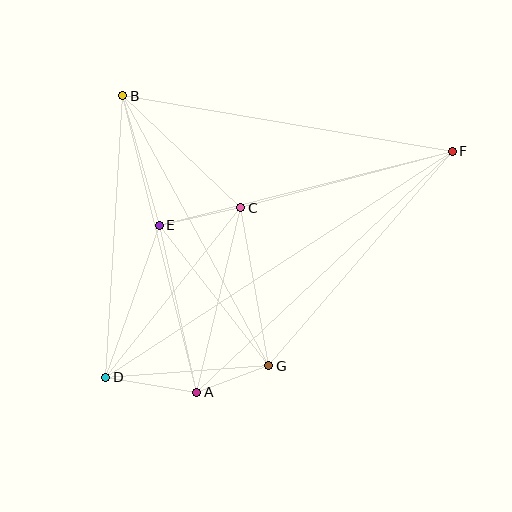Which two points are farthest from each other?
Points D and F are farthest from each other.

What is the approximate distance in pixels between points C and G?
The distance between C and G is approximately 160 pixels.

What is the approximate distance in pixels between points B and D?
The distance between B and D is approximately 282 pixels.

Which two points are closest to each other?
Points A and G are closest to each other.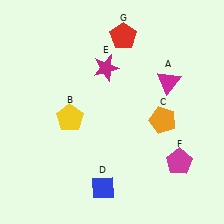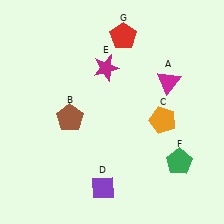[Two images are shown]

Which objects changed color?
B changed from yellow to brown. D changed from blue to purple. F changed from magenta to green.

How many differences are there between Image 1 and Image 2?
There are 3 differences between the two images.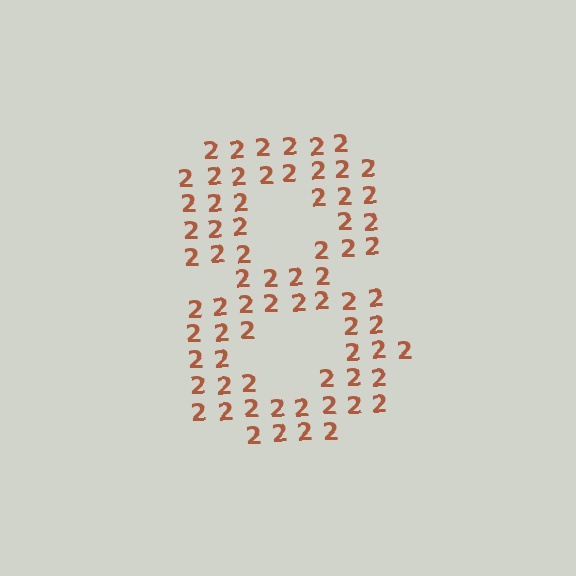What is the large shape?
The large shape is the digit 8.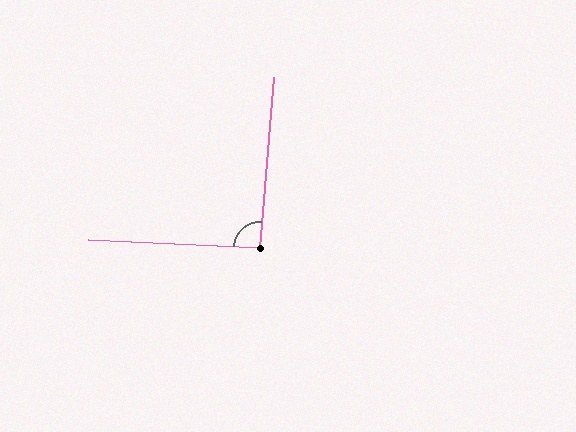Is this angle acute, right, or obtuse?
It is approximately a right angle.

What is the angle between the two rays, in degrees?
Approximately 92 degrees.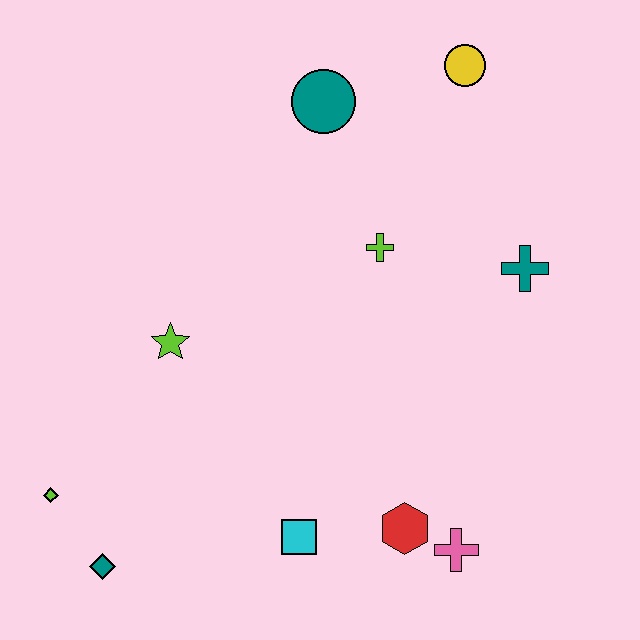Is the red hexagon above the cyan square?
Yes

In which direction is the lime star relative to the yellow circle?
The lime star is to the left of the yellow circle.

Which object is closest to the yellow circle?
The teal circle is closest to the yellow circle.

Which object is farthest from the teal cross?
The lime diamond is farthest from the teal cross.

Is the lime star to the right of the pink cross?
No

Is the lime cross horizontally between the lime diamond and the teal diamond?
No